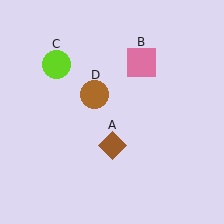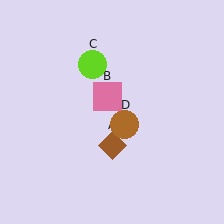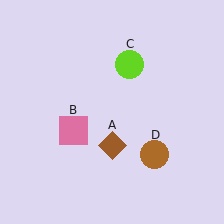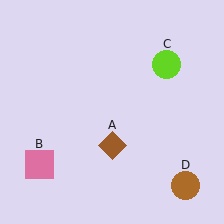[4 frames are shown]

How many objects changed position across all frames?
3 objects changed position: pink square (object B), lime circle (object C), brown circle (object D).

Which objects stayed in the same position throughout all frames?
Brown diamond (object A) remained stationary.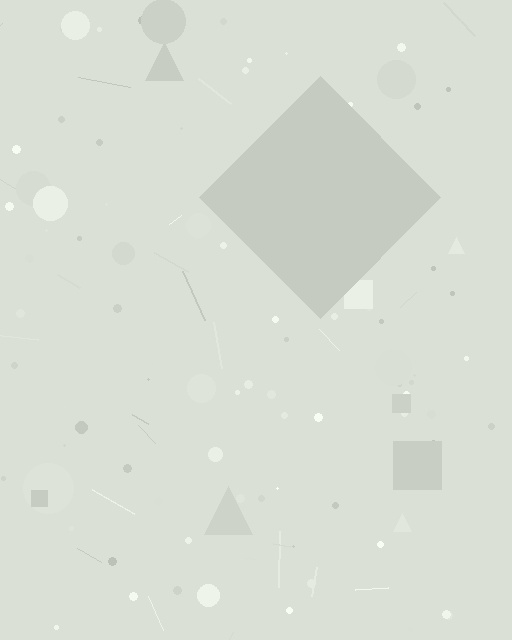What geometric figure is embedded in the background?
A diamond is embedded in the background.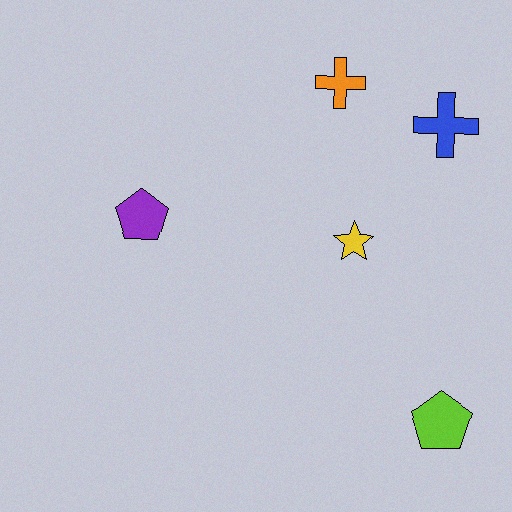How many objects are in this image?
There are 5 objects.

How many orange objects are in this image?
There is 1 orange object.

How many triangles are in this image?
There are no triangles.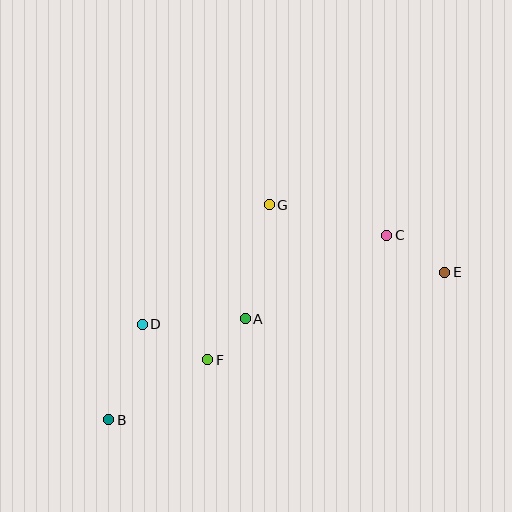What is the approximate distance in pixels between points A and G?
The distance between A and G is approximately 117 pixels.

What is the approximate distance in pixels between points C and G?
The distance between C and G is approximately 121 pixels.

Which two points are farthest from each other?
Points B and E are farthest from each other.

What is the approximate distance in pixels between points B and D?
The distance between B and D is approximately 101 pixels.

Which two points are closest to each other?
Points A and F are closest to each other.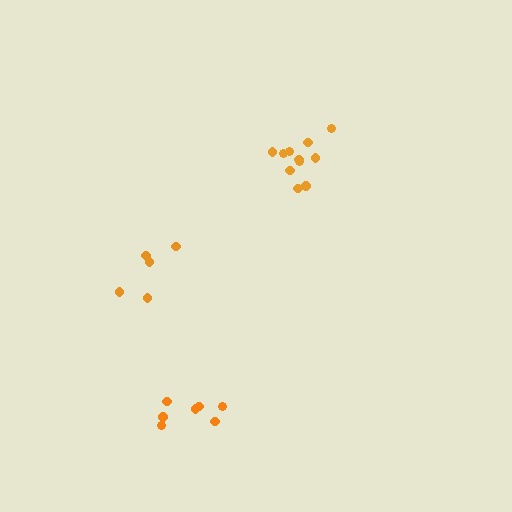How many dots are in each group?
Group 1: 11 dots, Group 2: 7 dots, Group 3: 5 dots (23 total).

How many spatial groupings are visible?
There are 3 spatial groupings.